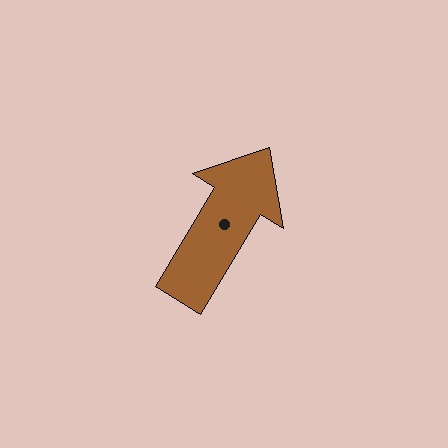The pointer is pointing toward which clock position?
Roughly 1 o'clock.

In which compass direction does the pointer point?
Northeast.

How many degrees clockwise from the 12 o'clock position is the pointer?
Approximately 31 degrees.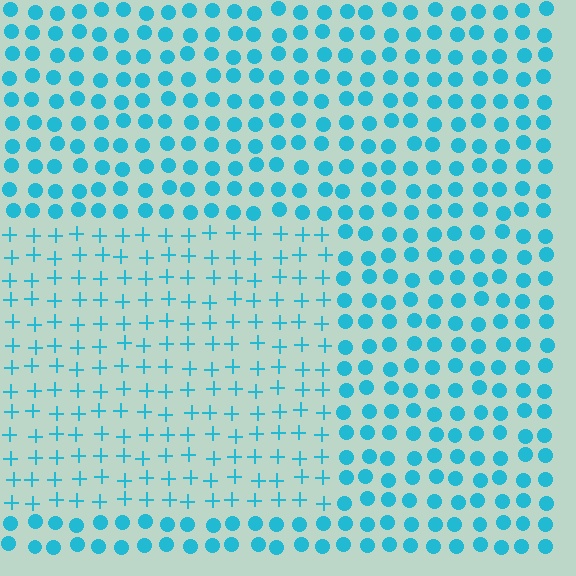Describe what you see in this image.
The image is filled with small cyan elements arranged in a uniform grid. A rectangle-shaped region contains plus signs, while the surrounding area contains circles. The boundary is defined purely by the change in element shape.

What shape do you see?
I see a rectangle.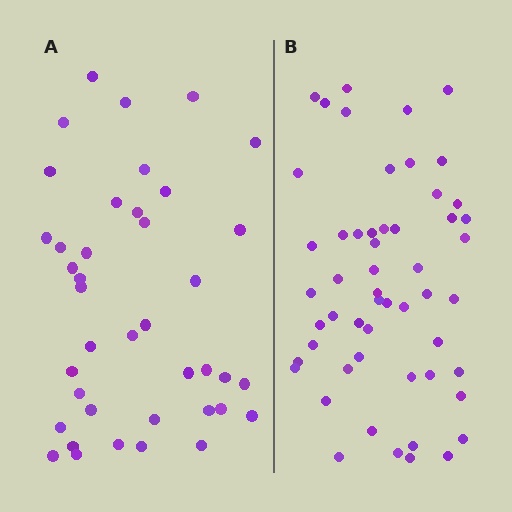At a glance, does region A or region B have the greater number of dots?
Region B (the right region) has more dots.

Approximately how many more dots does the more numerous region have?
Region B has approximately 15 more dots than region A.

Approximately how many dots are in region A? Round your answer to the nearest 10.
About 40 dots.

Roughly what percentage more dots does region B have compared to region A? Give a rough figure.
About 35% more.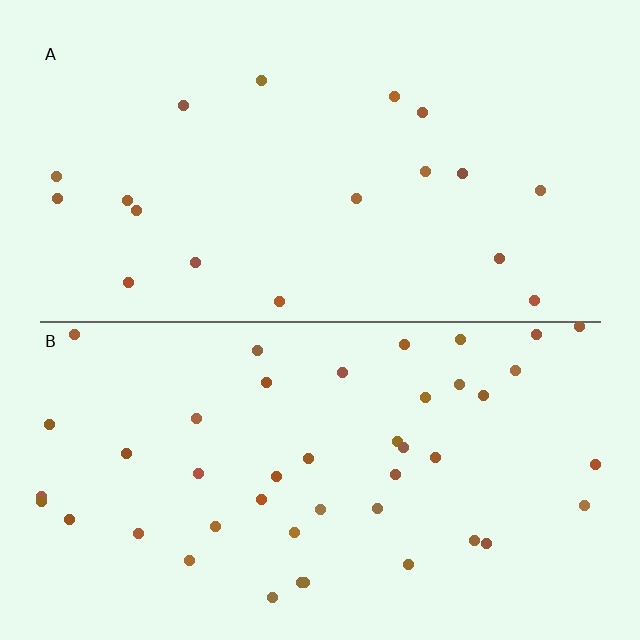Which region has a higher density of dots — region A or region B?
B (the bottom).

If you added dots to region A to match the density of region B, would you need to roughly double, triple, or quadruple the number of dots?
Approximately double.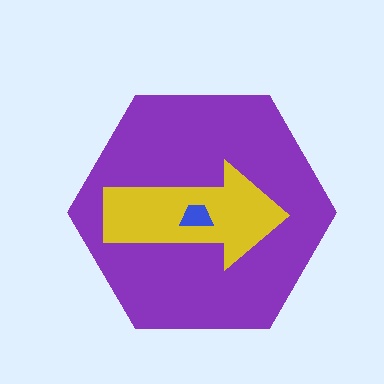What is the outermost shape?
The purple hexagon.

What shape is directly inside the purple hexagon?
The yellow arrow.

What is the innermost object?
The blue trapezoid.